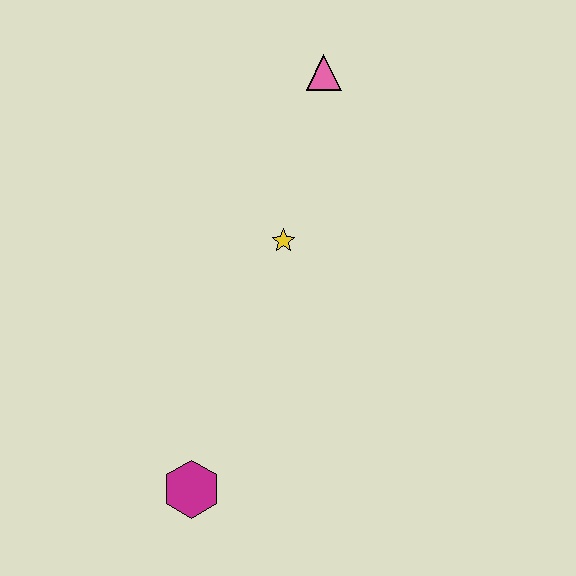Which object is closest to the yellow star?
The pink triangle is closest to the yellow star.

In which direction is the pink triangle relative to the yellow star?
The pink triangle is above the yellow star.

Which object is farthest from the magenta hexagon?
The pink triangle is farthest from the magenta hexagon.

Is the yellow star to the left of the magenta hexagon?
No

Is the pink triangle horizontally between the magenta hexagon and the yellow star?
No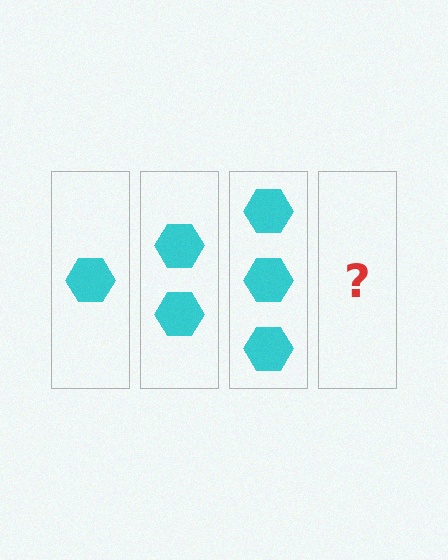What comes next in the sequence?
The next element should be 4 hexagons.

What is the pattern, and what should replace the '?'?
The pattern is that each step adds one more hexagon. The '?' should be 4 hexagons.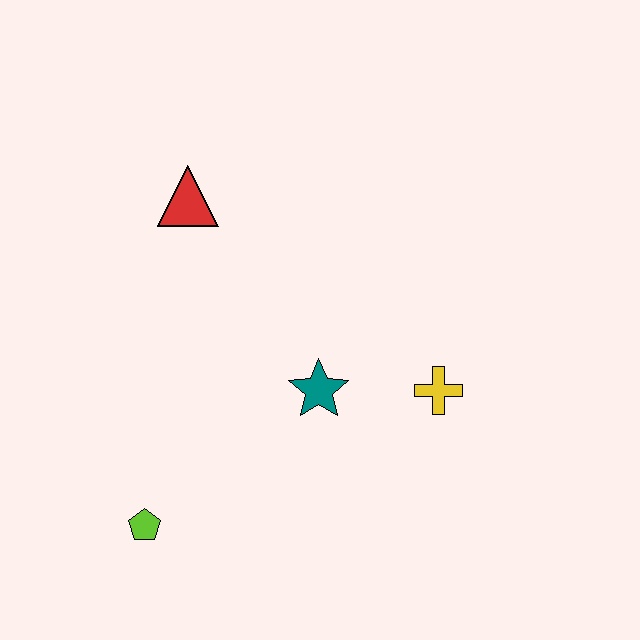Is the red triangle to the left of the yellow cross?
Yes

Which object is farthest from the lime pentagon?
The red triangle is farthest from the lime pentagon.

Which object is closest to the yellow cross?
The teal star is closest to the yellow cross.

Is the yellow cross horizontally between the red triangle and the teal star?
No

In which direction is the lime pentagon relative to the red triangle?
The lime pentagon is below the red triangle.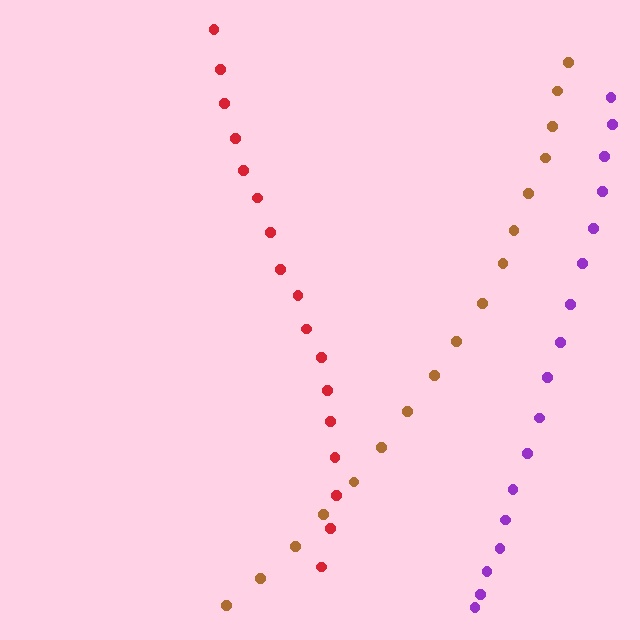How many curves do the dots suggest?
There are 3 distinct paths.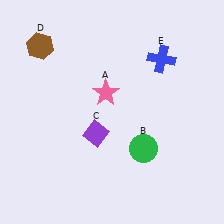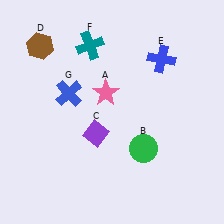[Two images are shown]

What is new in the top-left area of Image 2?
A blue cross (G) was added in the top-left area of Image 2.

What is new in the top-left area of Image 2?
A teal cross (F) was added in the top-left area of Image 2.